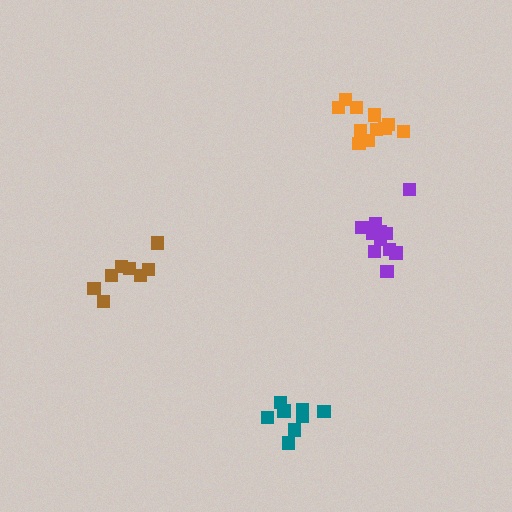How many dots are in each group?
Group 1: 11 dots, Group 2: 8 dots, Group 3: 8 dots, Group 4: 11 dots (38 total).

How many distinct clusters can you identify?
There are 4 distinct clusters.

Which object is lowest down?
The teal cluster is bottommost.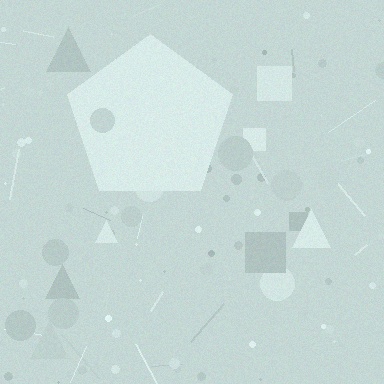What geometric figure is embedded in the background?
A pentagon is embedded in the background.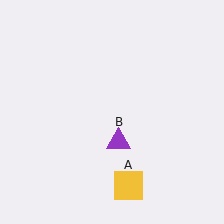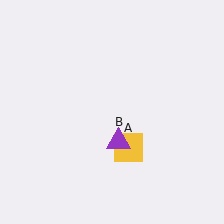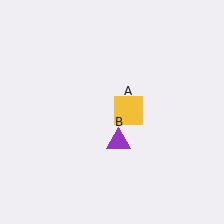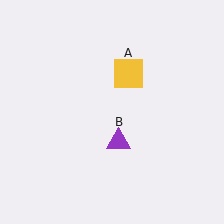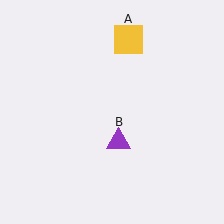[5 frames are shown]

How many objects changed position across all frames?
1 object changed position: yellow square (object A).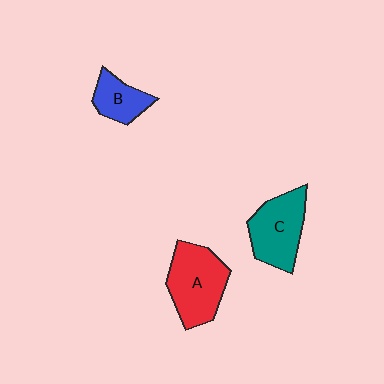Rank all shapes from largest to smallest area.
From largest to smallest: A (red), C (teal), B (blue).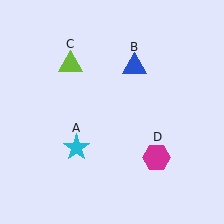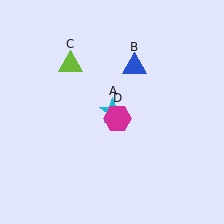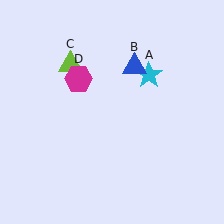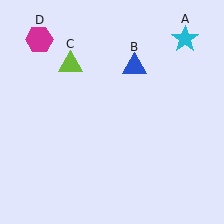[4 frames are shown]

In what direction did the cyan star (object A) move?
The cyan star (object A) moved up and to the right.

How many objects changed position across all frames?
2 objects changed position: cyan star (object A), magenta hexagon (object D).